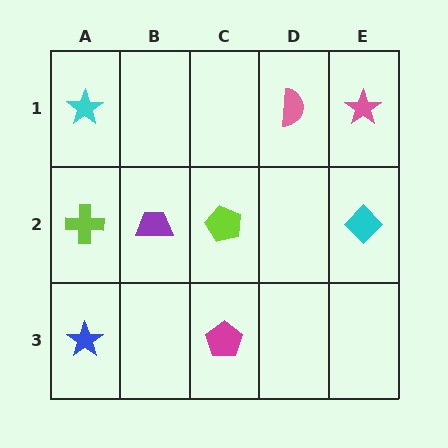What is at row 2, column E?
A cyan diamond.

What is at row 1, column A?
A cyan star.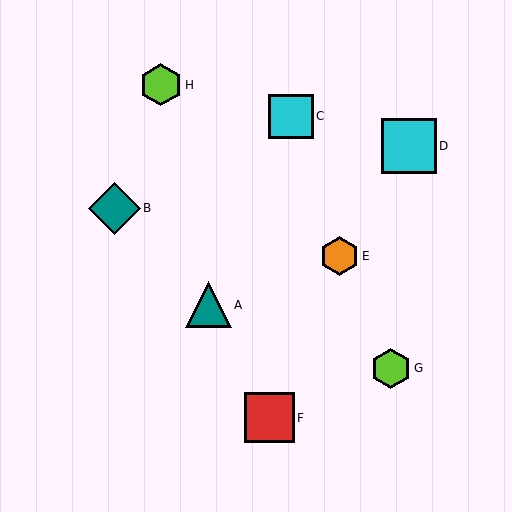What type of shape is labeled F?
Shape F is a red square.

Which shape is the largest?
The cyan square (labeled D) is the largest.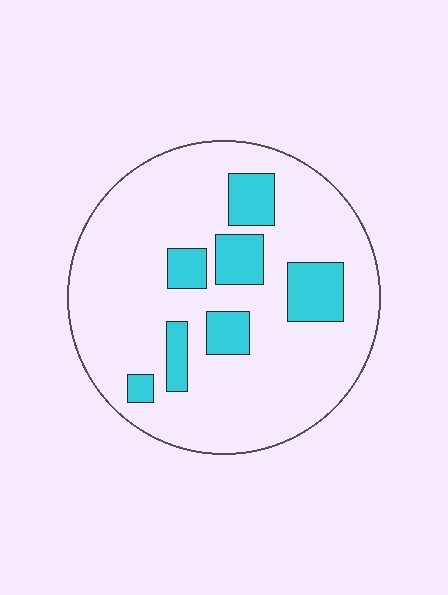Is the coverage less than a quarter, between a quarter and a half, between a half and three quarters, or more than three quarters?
Less than a quarter.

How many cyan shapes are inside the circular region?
7.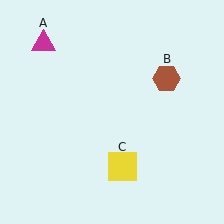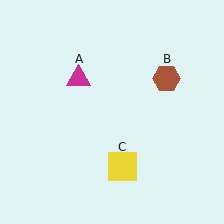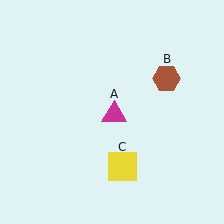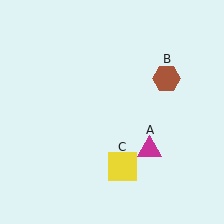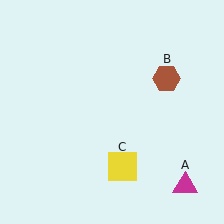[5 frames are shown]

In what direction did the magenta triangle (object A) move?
The magenta triangle (object A) moved down and to the right.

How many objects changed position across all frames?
1 object changed position: magenta triangle (object A).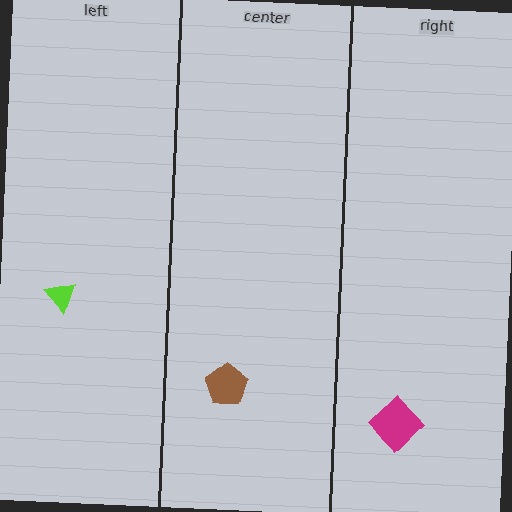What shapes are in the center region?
The brown pentagon.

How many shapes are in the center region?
1.